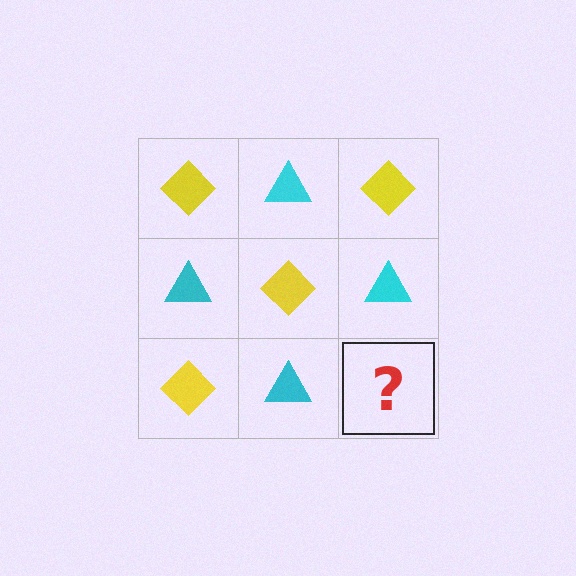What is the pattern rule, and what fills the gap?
The rule is that it alternates yellow diamond and cyan triangle in a checkerboard pattern. The gap should be filled with a yellow diamond.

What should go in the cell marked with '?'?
The missing cell should contain a yellow diamond.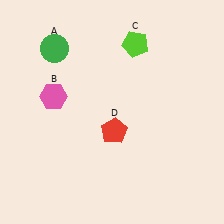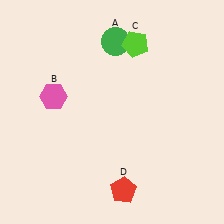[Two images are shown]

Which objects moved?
The objects that moved are: the green circle (A), the red pentagon (D).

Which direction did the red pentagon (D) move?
The red pentagon (D) moved down.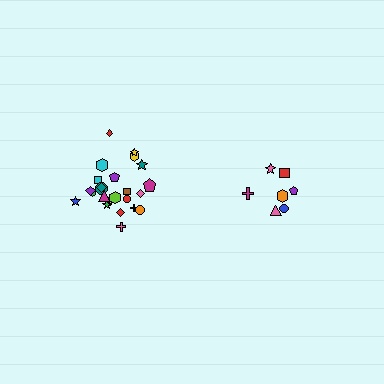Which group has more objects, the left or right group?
The left group.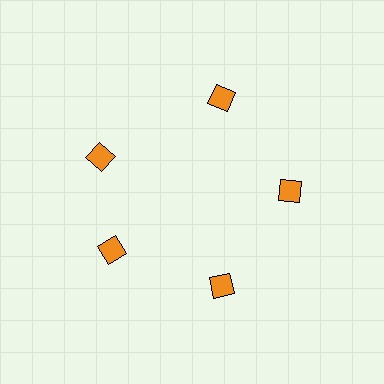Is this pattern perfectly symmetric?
No. The 5 orange diamonds are arranged in a ring, but one element near the 10 o'clock position is rotated out of alignment along the ring, breaking the 5-fold rotational symmetry.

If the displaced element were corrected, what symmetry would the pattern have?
It would have 5-fold rotational symmetry — the pattern would map onto itself every 72 degrees.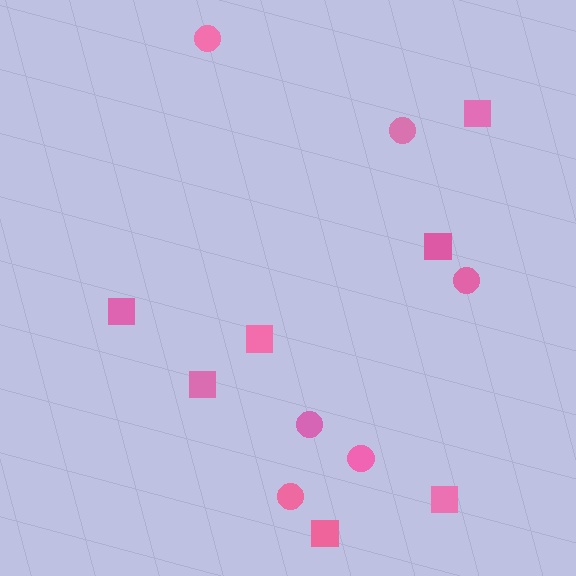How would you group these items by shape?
There are 2 groups: one group of squares (7) and one group of circles (6).